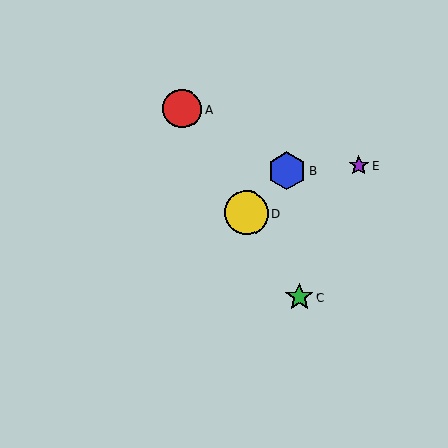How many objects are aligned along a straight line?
3 objects (A, C, D) are aligned along a straight line.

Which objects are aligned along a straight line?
Objects A, C, D are aligned along a straight line.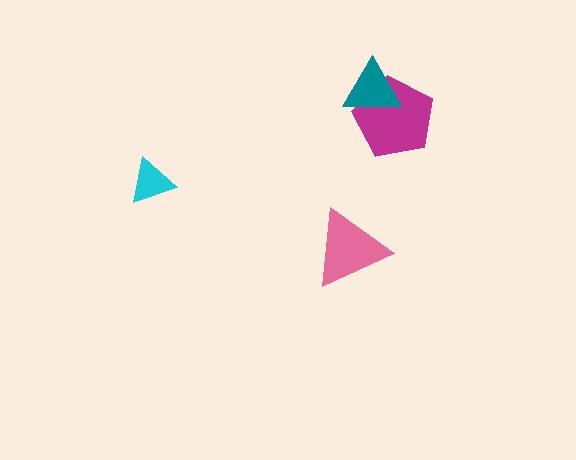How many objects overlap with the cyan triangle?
0 objects overlap with the cyan triangle.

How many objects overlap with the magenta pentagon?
1 object overlaps with the magenta pentagon.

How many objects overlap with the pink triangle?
0 objects overlap with the pink triangle.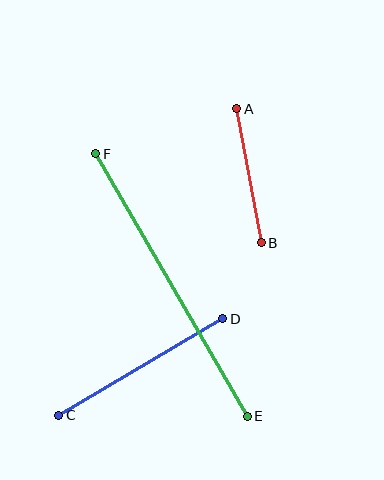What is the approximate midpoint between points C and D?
The midpoint is at approximately (141, 367) pixels.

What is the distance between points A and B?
The distance is approximately 137 pixels.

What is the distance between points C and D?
The distance is approximately 190 pixels.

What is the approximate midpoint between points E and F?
The midpoint is at approximately (172, 285) pixels.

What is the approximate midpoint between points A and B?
The midpoint is at approximately (249, 176) pixels.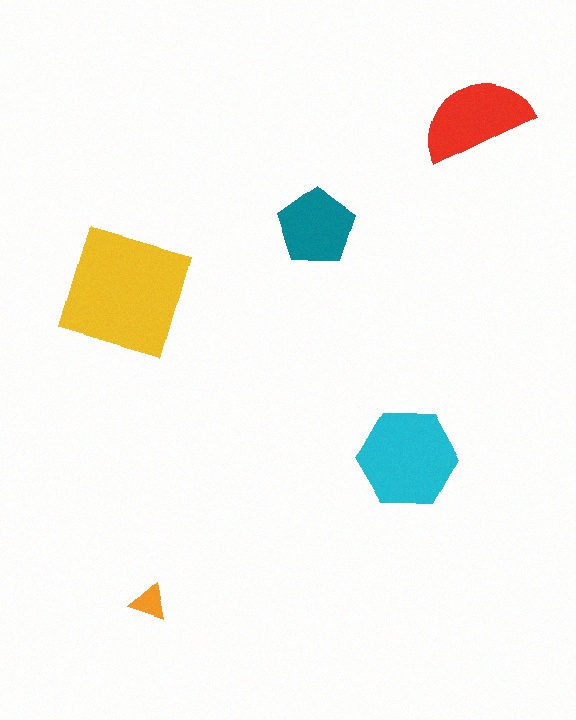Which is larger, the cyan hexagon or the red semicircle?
The cyan hexagon.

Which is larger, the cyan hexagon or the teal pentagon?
The cyan hexagon.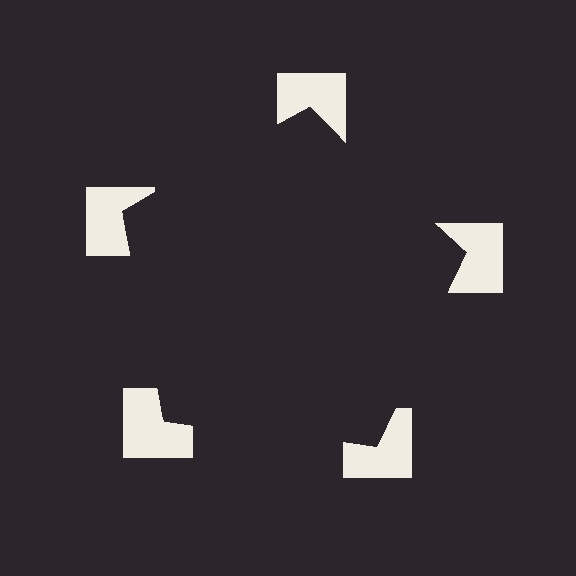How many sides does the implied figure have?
5 sides.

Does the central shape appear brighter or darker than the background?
It typically appears slightly darker than the background, even though no actual brightness change is drawn.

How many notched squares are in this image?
There are 5 — one at each vertex of the illusory pentagon.